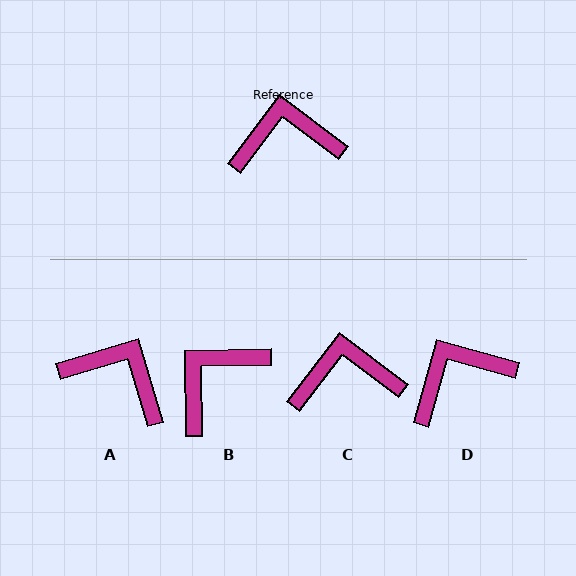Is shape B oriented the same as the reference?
No, it is off by about 38 degrees.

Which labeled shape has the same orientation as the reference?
C.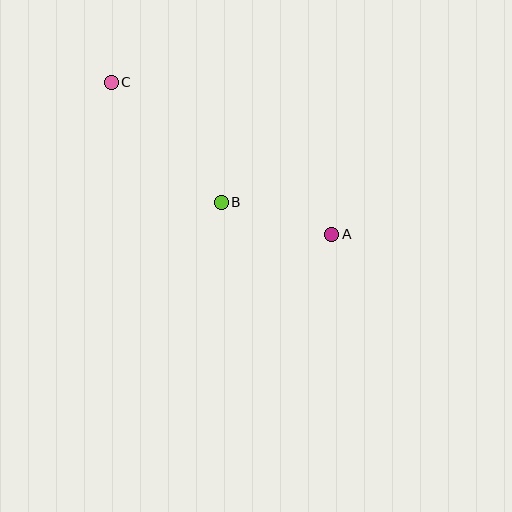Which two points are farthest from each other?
Points A and C are farthest from each other.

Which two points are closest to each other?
Points A and B are closest to each other.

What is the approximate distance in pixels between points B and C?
The distance between B and C is approximately 163 pixels.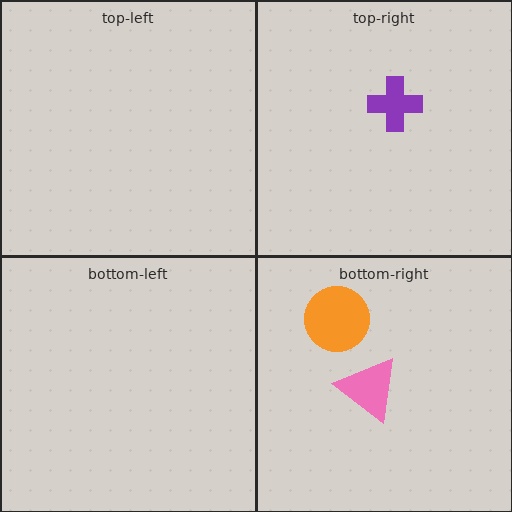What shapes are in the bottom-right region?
The pink triangle, the orange circle.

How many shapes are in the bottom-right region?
2.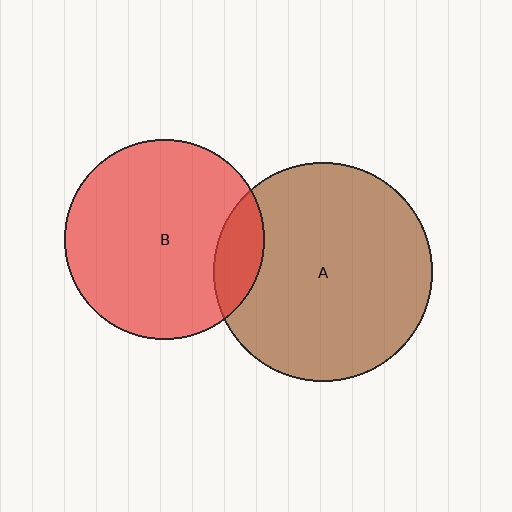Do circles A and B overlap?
Yes.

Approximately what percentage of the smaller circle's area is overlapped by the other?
Approximately 15%.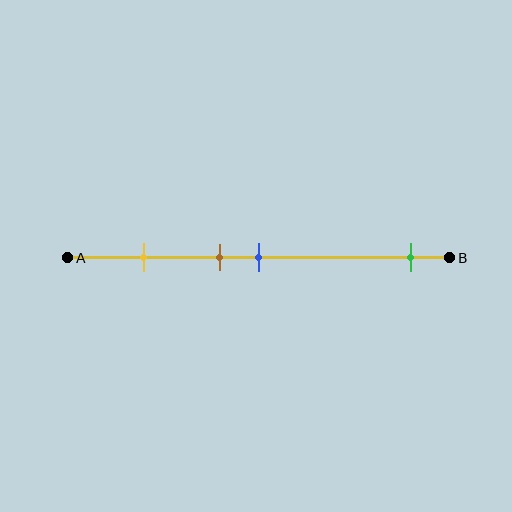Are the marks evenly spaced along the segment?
No, the marks are not evenly spaced.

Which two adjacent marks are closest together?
The brown and blue marks are the closest adjacent pair.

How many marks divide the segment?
There are 4 marks dividing the segment.